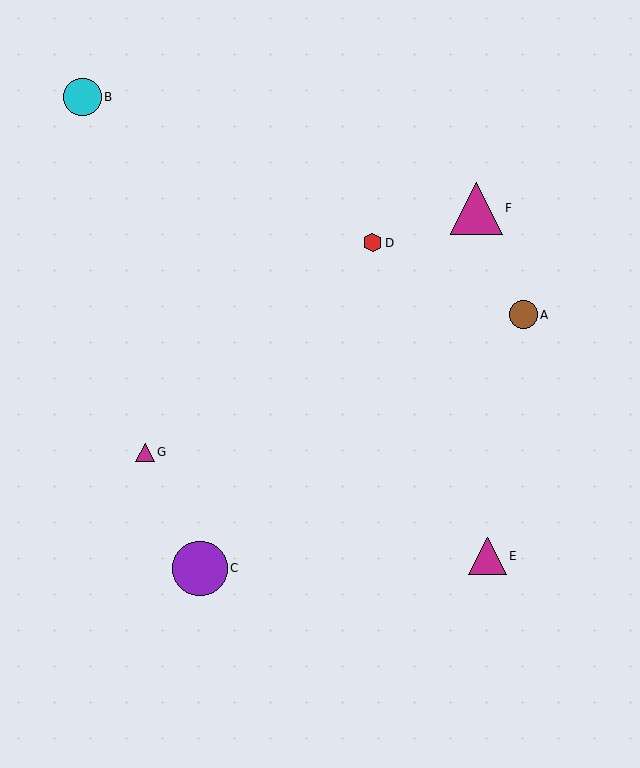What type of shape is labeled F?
Shape F is a magenta triangle.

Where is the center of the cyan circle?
The center of the cyan circle is at (82, 97).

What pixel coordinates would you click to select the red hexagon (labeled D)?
Click at (372, 243) to select the red hexagon D.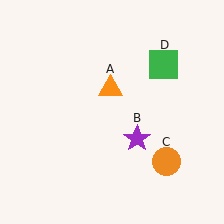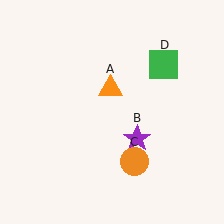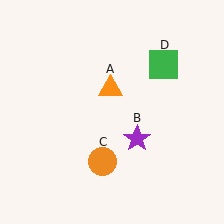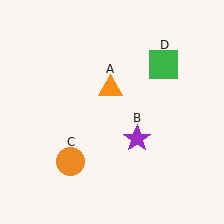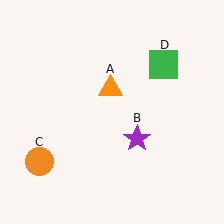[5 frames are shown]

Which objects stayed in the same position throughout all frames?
Orange triangle (object A) and purple star (object B) and green square (object D) remained stationary.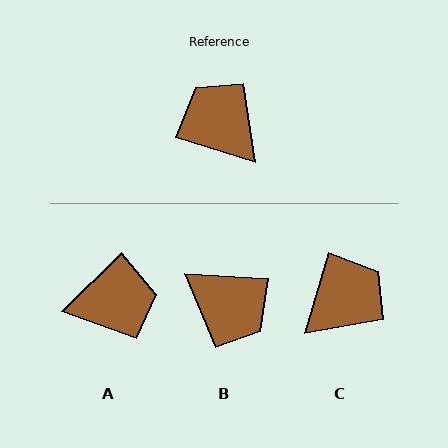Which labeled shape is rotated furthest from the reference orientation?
B, about 166 degrees away.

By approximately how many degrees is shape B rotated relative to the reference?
Approximately 166 degrees clockwise.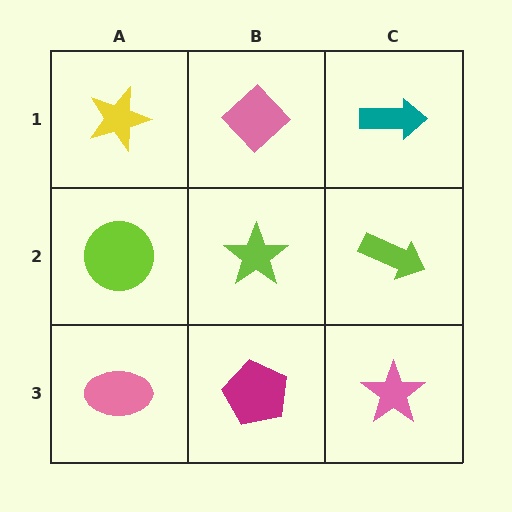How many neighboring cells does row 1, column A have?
2.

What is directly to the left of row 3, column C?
A magenta pentagon.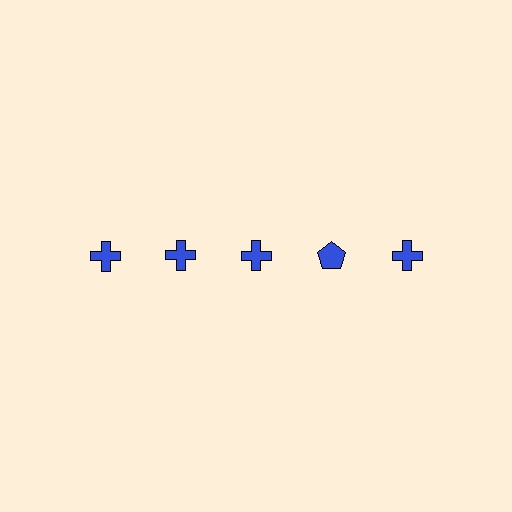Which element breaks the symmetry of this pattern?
The blue pentagon in the top row, second from right column breaks the symmetry. All other shapes are blue crosses.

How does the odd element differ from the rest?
It has a different shape: pentagon instead of cross.